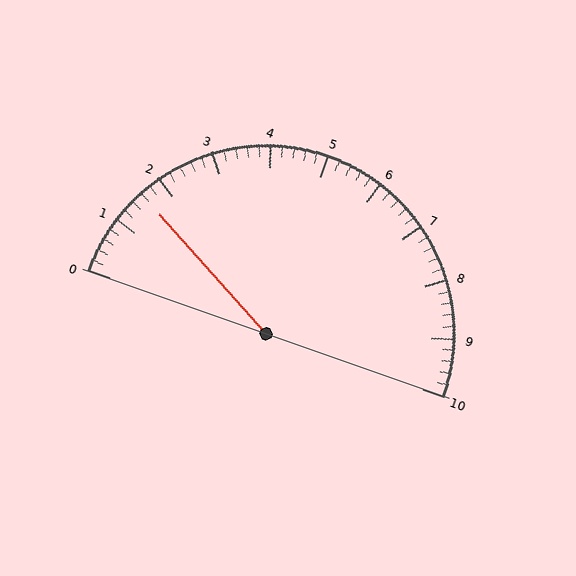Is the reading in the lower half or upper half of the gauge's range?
The reading is in the lower half of the range (0 to 10).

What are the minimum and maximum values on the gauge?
The gauge ranges from 0 to 10.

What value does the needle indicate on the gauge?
The needle indicates approximately 1.6.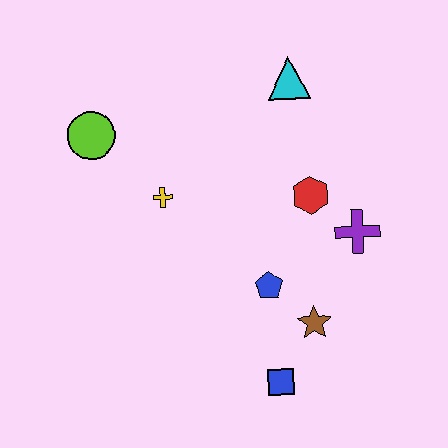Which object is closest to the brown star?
The blue pentagon is closest to the brown star.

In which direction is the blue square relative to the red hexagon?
The blue square is below the red hexagon.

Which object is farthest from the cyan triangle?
The blue square is farthest from the cyan triangle.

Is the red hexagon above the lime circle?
No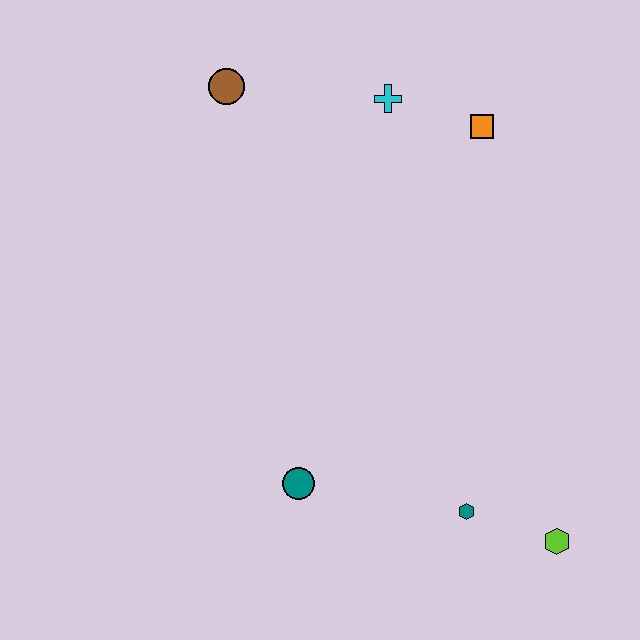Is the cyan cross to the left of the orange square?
Yes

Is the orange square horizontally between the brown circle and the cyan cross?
No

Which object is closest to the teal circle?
The teal hexagon is closest to the teal circle.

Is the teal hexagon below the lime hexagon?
No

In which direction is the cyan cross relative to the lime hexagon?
The cyan cross is above the lime hexagon.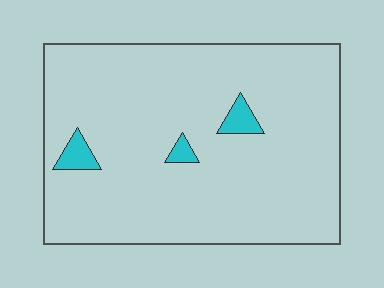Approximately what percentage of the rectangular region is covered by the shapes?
Approximately 5%.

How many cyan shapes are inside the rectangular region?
3.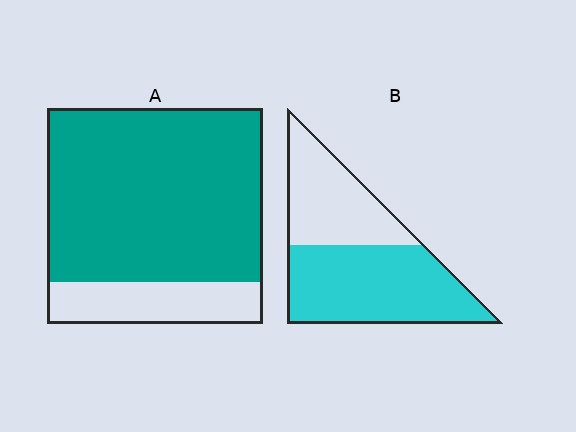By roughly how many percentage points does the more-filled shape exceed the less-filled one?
By roughly 20 percentage points (A over B).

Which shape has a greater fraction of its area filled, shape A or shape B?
Shape A.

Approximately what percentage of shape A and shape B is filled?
A is approximately 80% and B is approximately 60%.